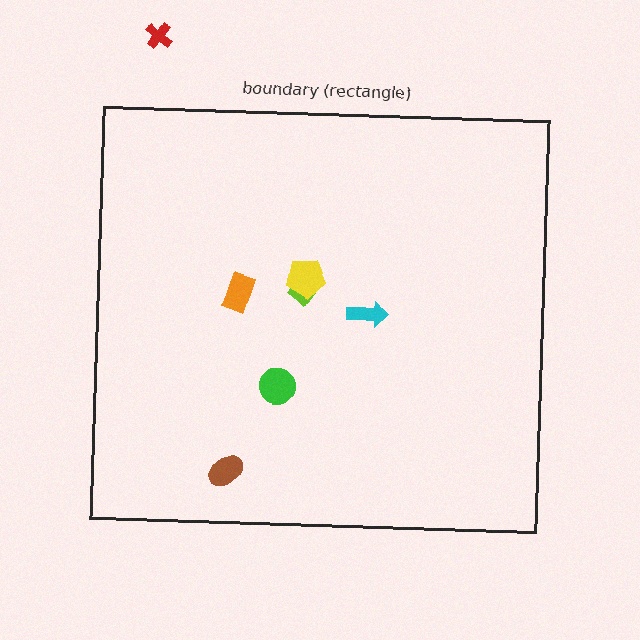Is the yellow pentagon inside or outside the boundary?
Inside.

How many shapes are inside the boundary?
6 inside, 1 outside.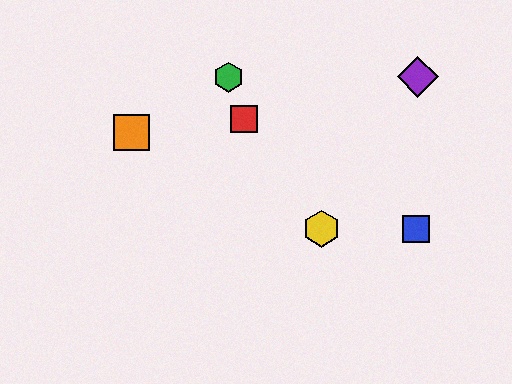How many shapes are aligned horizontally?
2 shapes (the blue square, the yellow hexagon) are aligned horizontally.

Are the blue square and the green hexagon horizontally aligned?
No, the blue square is at y≈229 and the green hexagon is at y≈77.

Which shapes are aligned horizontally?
The blue square, the yellow hexagon are aligned horizontally.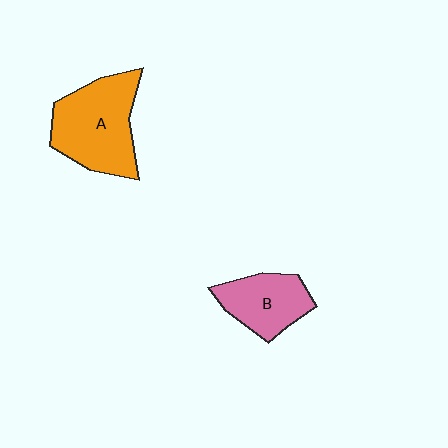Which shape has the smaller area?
Shape B (pink).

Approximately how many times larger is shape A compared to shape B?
Approximately 1.6 times.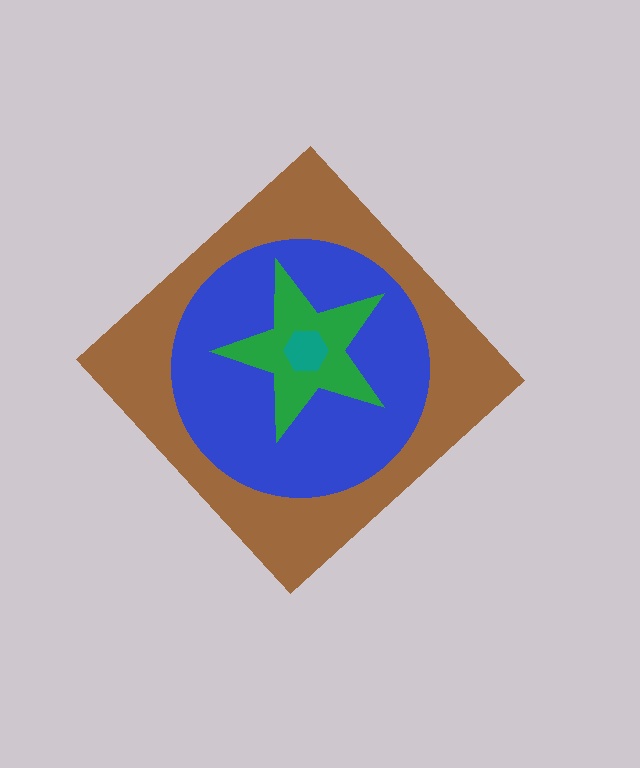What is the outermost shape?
The brown diamond.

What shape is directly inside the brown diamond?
The blue circle.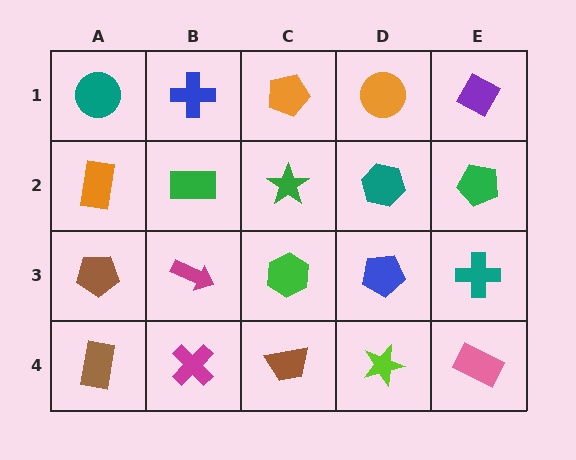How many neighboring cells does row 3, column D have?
4.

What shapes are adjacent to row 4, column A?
A brown pentagon (row 3, column A), a magenta cross (row 4, column B).